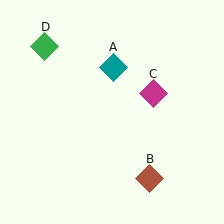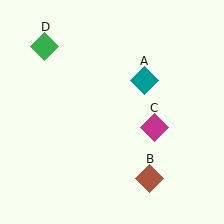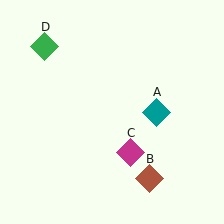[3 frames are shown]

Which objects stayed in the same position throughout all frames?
Brown diamond (object B) and green diamond (object D) remained stationary.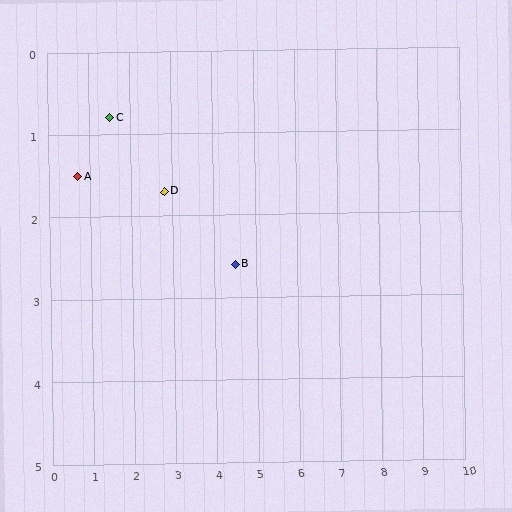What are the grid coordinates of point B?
Point B is at approximately (4.5, 2.6).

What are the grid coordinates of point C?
Point C is at approximately (1.5, 0.8).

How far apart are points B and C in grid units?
Points B and C are about 3.5 grid units apart.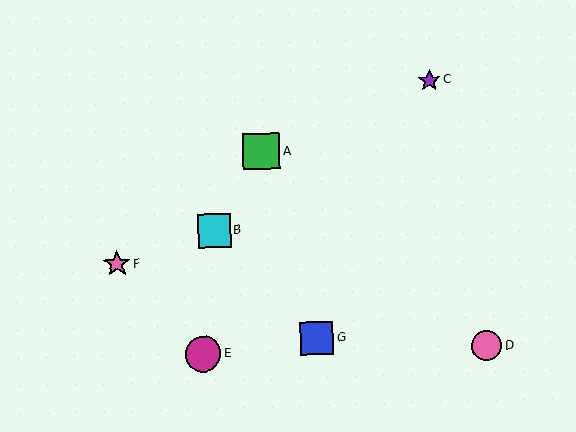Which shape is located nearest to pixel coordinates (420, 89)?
The purple star (labeled C) at (429, 80) is nearest to that location.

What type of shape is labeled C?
Shape C is a purple star.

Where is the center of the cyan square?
The center of the cyan square is at (214, 231).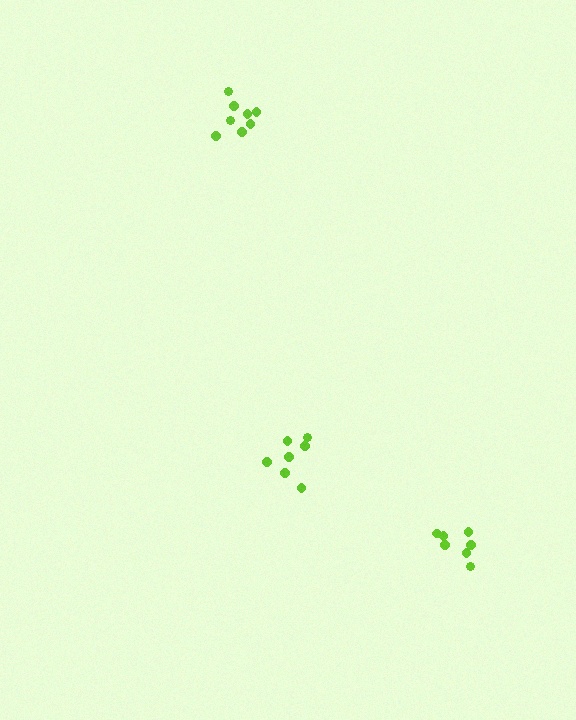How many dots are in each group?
Group 1: 8 dots, Group 2: 7 dots, Group 3: 7 dots (22 total).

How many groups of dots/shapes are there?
There are 3 groups.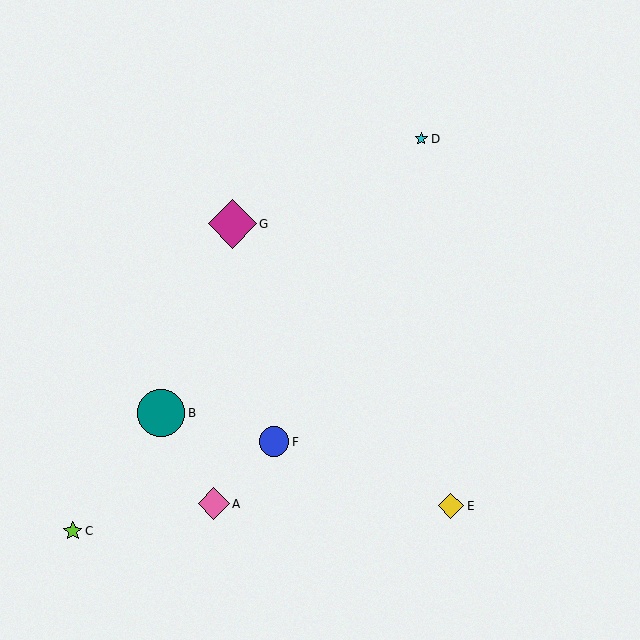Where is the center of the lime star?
The center of the lime star is at (73, 531).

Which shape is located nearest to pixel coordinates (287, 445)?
The blue circle (labeled F) at (274, 442) is nearest to that location.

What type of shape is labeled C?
Shape C is a lime star.